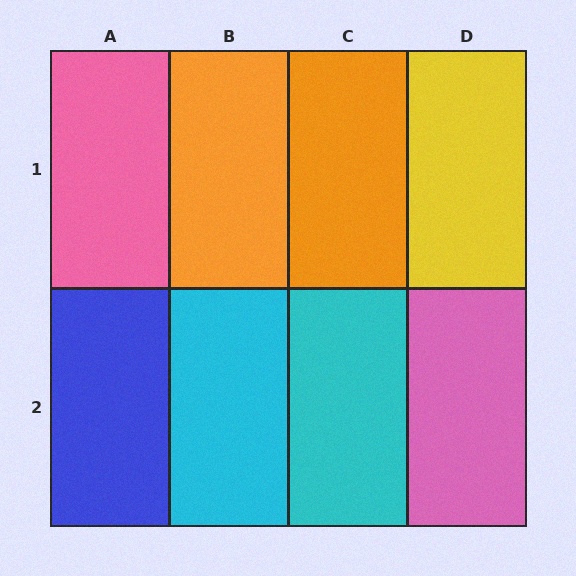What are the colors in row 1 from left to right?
Pink, orange, orange, yellow.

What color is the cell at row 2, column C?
Cyan.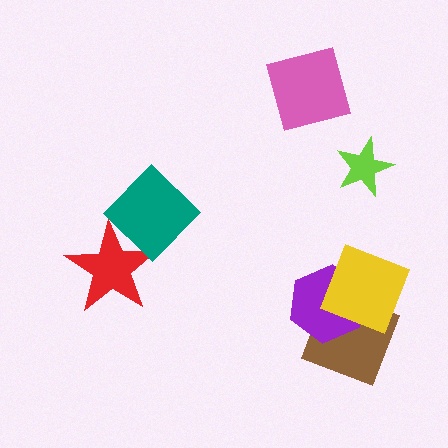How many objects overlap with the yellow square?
2 objects overlap with the yellow square.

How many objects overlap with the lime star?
0 objects overlap with the lime star.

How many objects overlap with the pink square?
0 objects overlap with the pink square.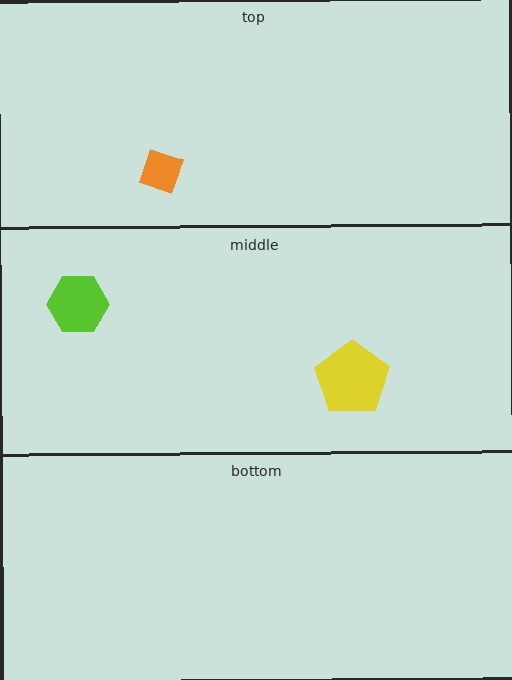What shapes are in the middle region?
The yellow pentagon, the lime hexagon.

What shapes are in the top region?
The orange diamond.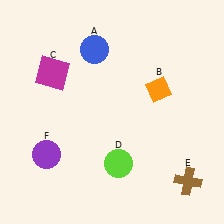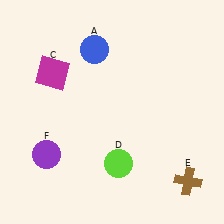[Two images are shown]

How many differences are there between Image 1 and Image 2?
There is 1 difference between the two images.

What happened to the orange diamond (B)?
The orange diamond (B) was removed in Image 2. It was in the top-right area of Image 1.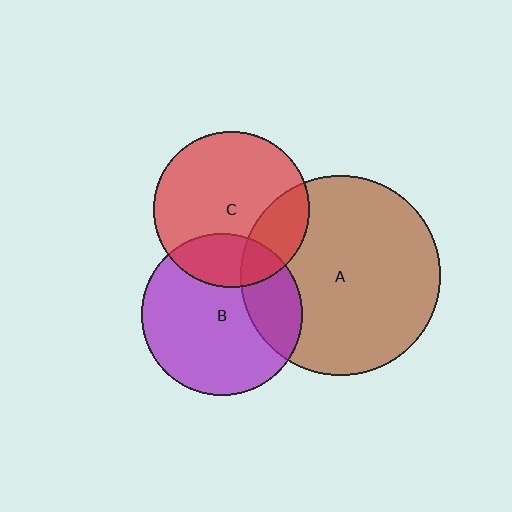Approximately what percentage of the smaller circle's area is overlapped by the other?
Approximately 25%.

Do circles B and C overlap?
Yes.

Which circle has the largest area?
Circle A (brown).